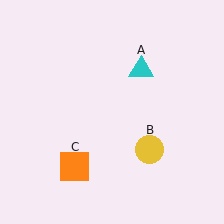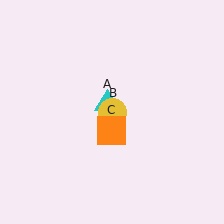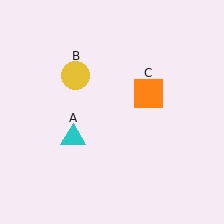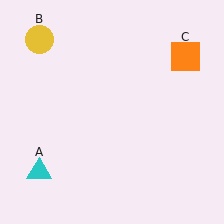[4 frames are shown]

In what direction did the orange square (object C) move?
The orange square (object C) moved up and to the right.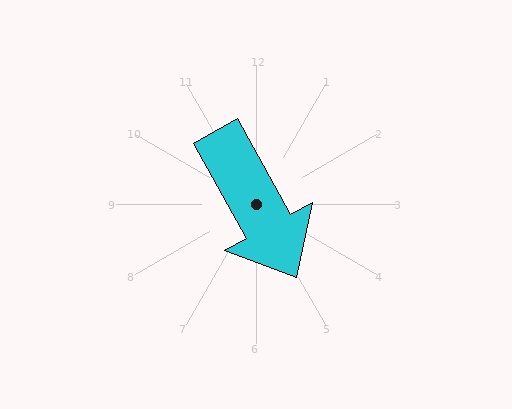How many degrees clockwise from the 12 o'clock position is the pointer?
Approximately 151 degrees.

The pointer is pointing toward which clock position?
Roughly 5 o'clock.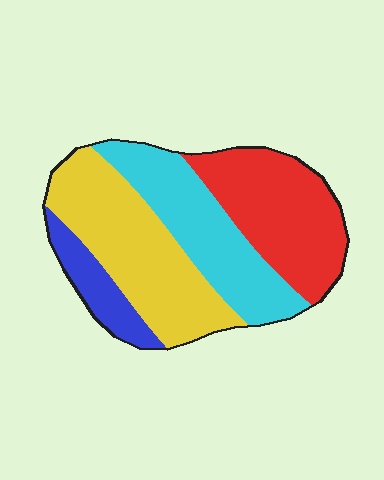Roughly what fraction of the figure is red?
Red covers 29% of the figure.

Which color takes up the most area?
Yellow, at roughly 35%.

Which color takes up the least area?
Blue, at roughly 10%.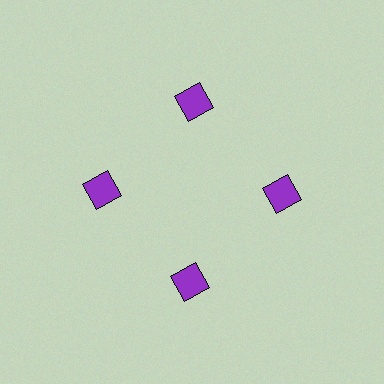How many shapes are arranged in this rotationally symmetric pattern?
There are 4 shapes, arranged in 4 groups of 1.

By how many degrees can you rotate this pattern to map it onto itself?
The pattern maps onto itself every 90 degrees of rotation.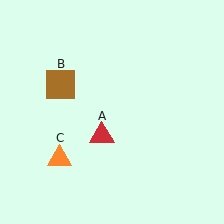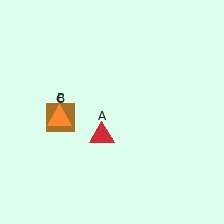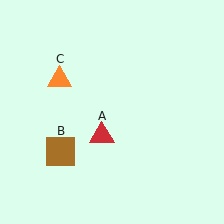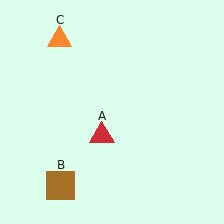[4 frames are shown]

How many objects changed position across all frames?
2 objects changed position: brown square (object B), orange triangle (object C).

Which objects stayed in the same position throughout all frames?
Red triangle (object A) remained stationary.